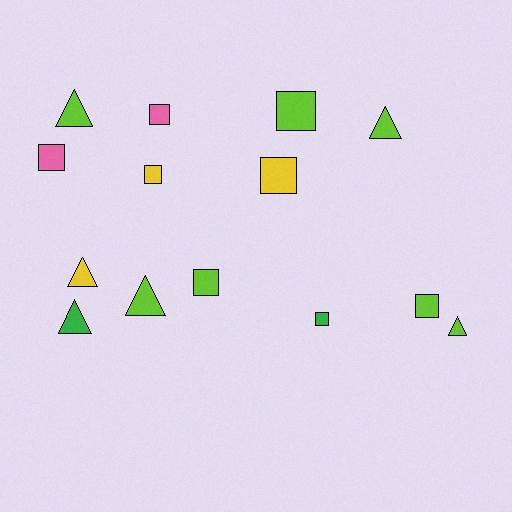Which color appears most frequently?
Lime, with 7 objects.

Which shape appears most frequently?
Square, with 8 objects.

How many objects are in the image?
There are 14 objects.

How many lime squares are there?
There are 3 lime squares.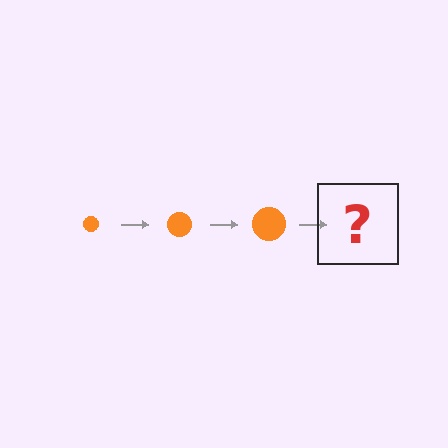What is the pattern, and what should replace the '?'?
The pattern is that the circle gets progressively larger each step. The '?' should be an orange circle, larger than the previous one.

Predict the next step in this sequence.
The next step is an orange circle, larger than the previous one.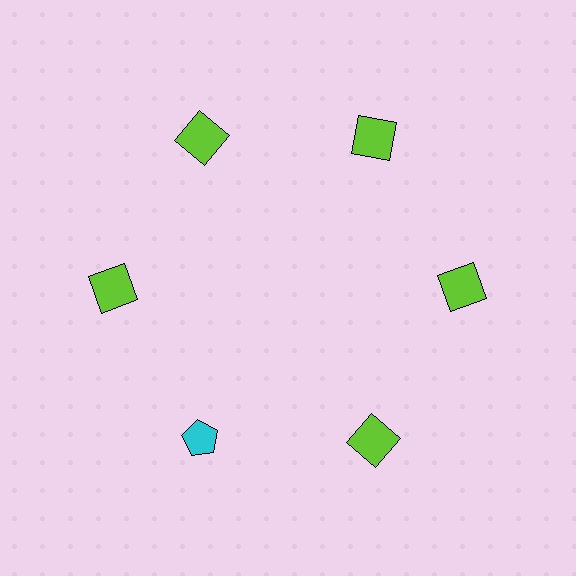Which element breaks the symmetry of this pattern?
The cyan pentagon at roughly the 7 o'clock position breaks the symmetry. All other shapes are lime squares.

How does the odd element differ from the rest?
It differs in both color (cyan instead of lime) and shape (pentagon instead of square).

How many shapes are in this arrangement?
There are 6 shapes arranged in a ring pattern.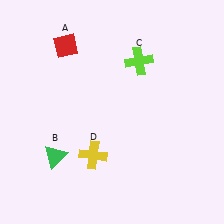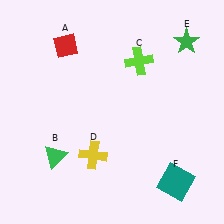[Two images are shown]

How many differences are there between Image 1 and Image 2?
There are 2 differences between the two images.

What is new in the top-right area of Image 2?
A green star (E) was added in the top-right area of Image 2.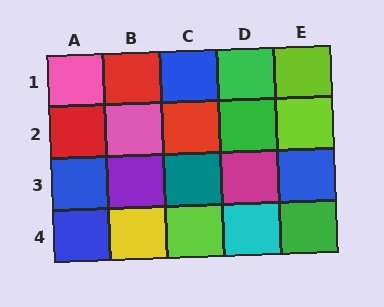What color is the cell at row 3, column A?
Blue.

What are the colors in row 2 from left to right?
Red, pink, red, green, lime.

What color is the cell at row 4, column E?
Green.